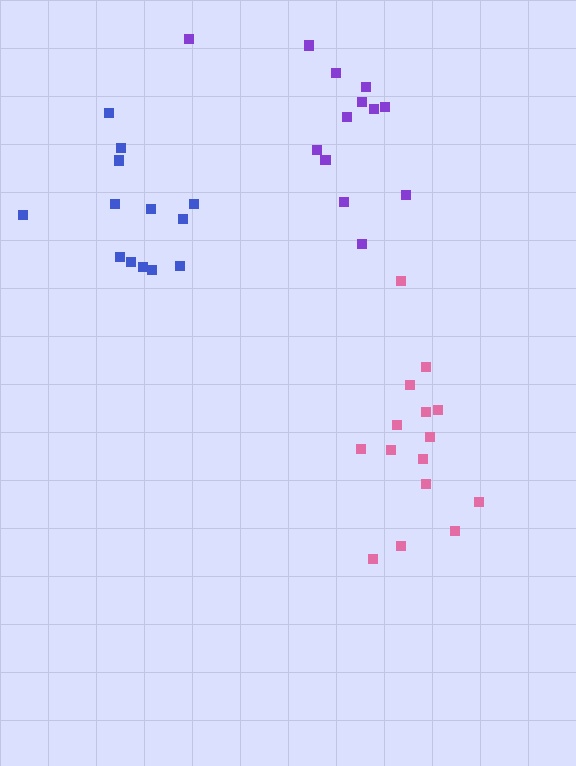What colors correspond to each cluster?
The clusters are colored: pink, blue, purple.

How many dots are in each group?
Group 1: 15 dots, Group 2: 13 dots, Group 3: 13 dots (41 total).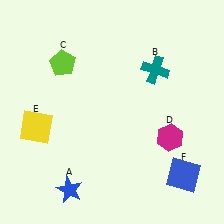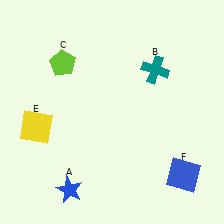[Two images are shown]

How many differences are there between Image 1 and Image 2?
There is 1 difference between the two images.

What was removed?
The magenta hexagon (D) was removed in Image 2.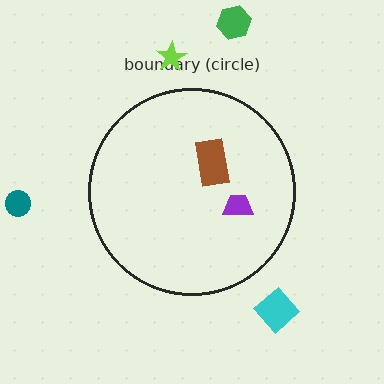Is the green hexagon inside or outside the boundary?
Outside.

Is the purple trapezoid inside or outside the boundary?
Inside.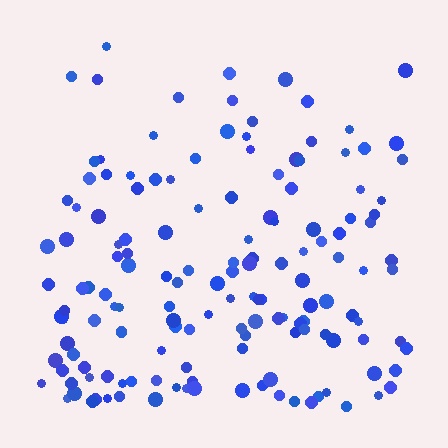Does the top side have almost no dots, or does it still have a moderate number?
Still a moderate number, just noticeably fewer than the bottom.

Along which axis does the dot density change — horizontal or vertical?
Vertical.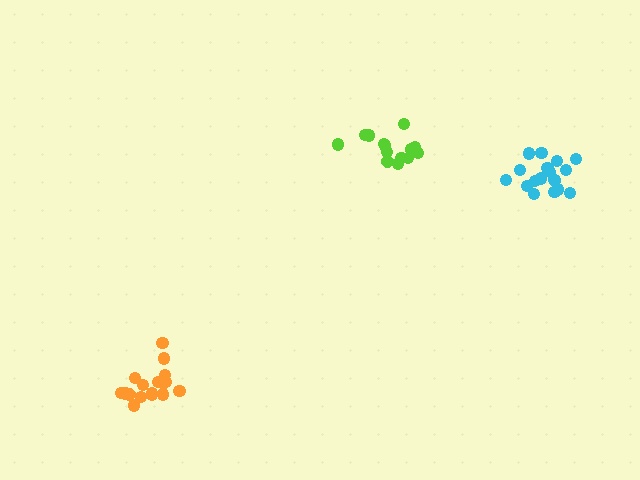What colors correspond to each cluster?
The clusters are colored: cyan, lime, orange.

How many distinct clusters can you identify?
There are 3 distinct clusters.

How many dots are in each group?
Group 1: 18 dots, Group 2: 14 dots, Group 3: 18 dots (50 total).